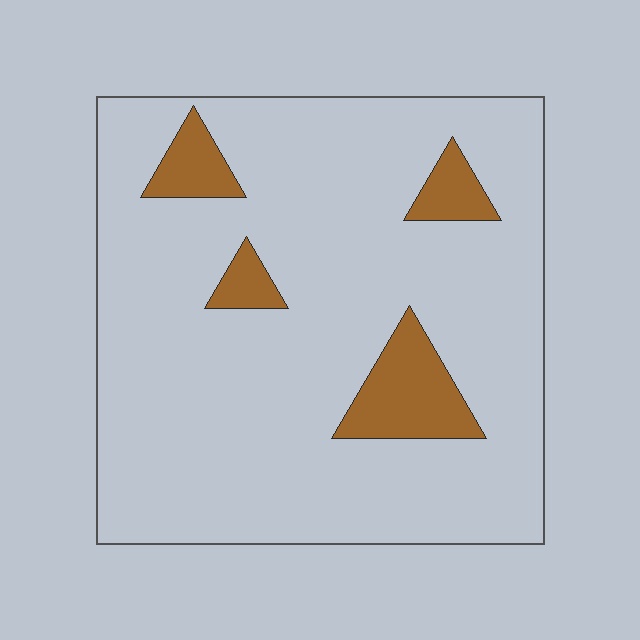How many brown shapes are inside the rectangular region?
4.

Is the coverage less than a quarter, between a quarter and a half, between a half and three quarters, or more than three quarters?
Less than a quarter.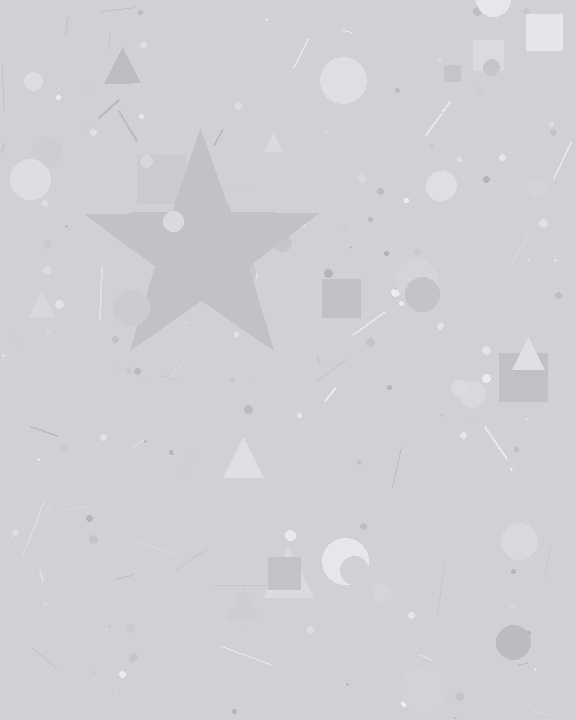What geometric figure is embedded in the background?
A star is embedded in the background.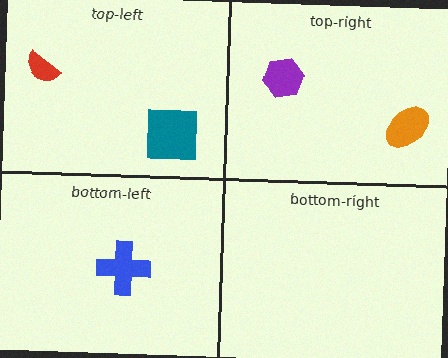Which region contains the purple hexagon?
The top-right region.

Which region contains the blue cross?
The bottom-left region.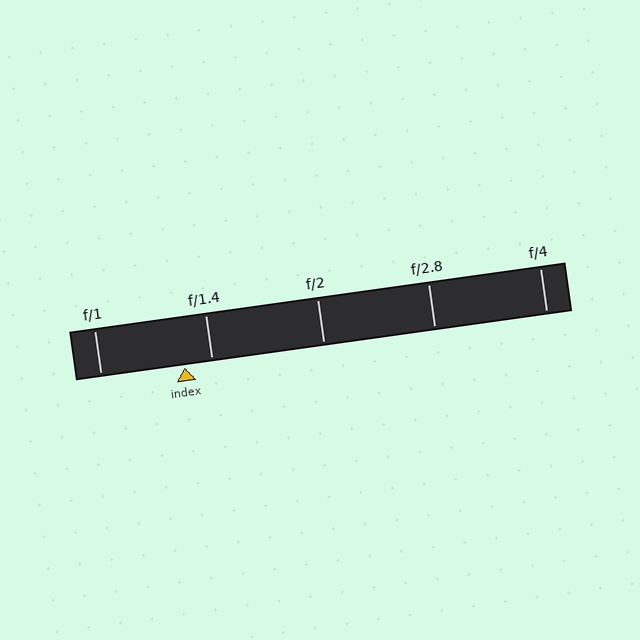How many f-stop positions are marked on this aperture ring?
There are 5 f-stop positions marked.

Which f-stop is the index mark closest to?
The index mark is closest to f/1.4.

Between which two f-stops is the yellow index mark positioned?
The index mark is between f/1 and f/1.4.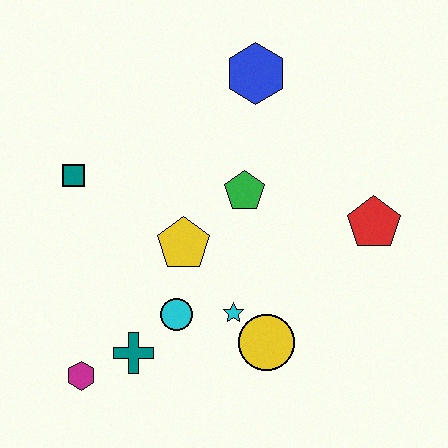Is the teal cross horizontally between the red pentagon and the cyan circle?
No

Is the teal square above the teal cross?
Yes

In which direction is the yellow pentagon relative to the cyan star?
The yellow pentagon is above the cyan star.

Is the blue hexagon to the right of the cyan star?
Yes